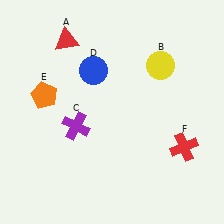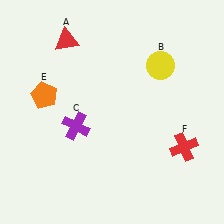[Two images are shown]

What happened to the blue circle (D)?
The blue circle (D) was removed in Image 2. It was in the top-left area of Image 1.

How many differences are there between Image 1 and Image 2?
There is 1 difference between the two images.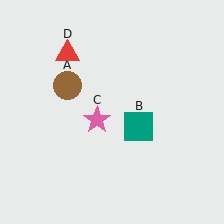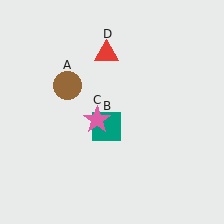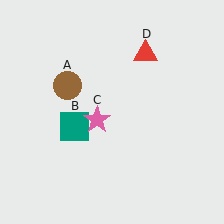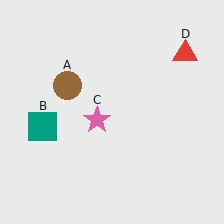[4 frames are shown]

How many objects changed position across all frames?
2 objects changed position: teal square (object B), red triangle (object D).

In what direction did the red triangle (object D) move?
The red triangle (object D) moved right.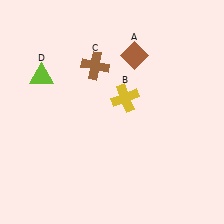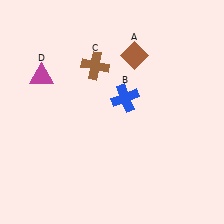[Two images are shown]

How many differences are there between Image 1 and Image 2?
There are 2 differences between the two images.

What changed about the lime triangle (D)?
In Image 1, D is lime. In Image 2, it changed to magenta.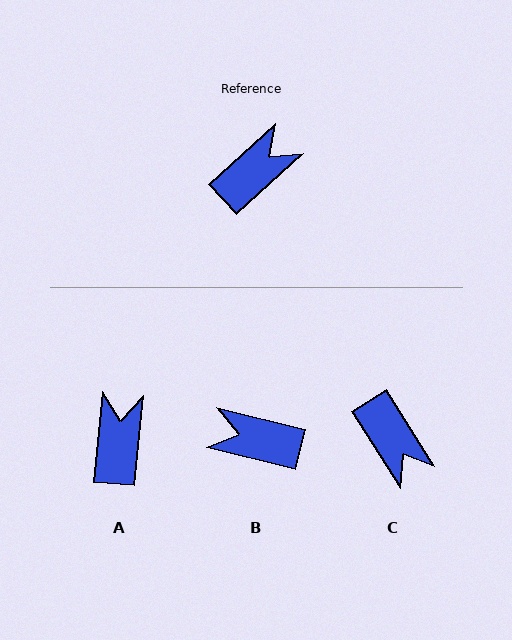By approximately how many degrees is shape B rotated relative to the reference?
Approximately 124 degrees counter-clockwise.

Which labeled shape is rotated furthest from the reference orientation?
B, about 124 degrees away.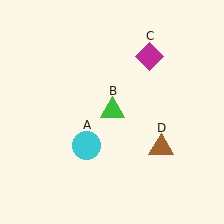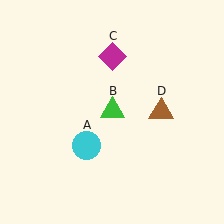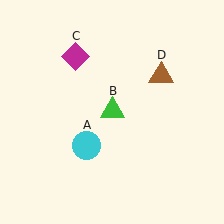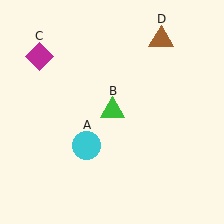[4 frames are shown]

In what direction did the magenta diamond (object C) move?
The magenta diamond (object C) moved left.